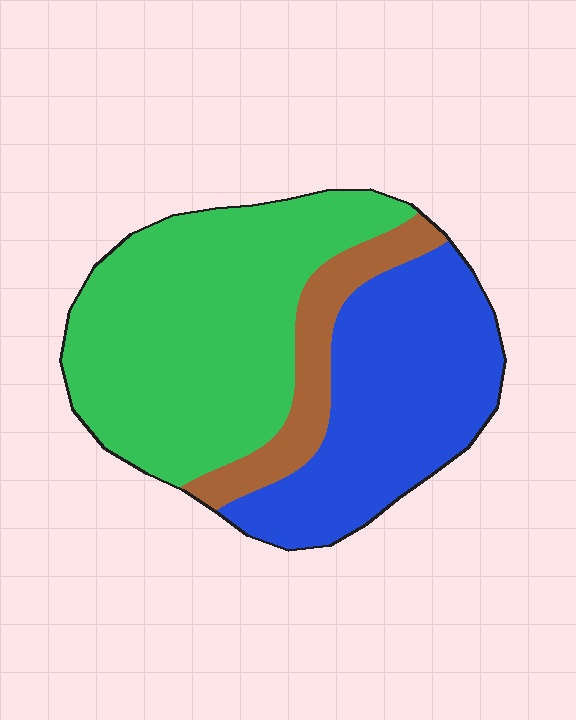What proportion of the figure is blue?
Blue takes up about three eighths (3/8) of the figure.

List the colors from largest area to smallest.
From largest to smallest: green, blue, brown.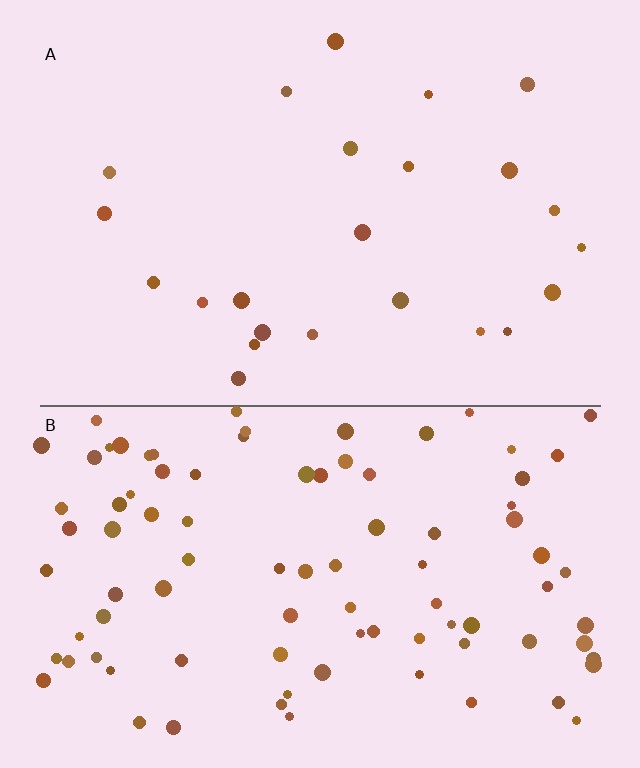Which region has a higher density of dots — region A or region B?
B (the bottom).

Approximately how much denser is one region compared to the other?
Approximately 3.9× — region B over region A.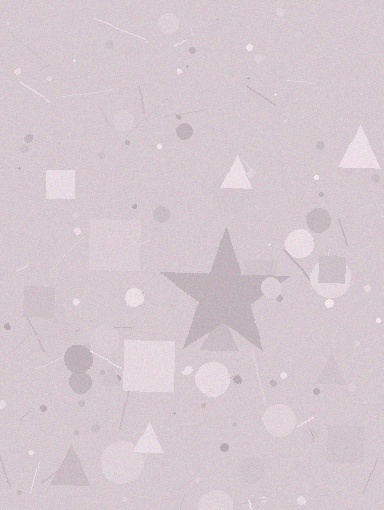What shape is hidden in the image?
A star is hidden in the image.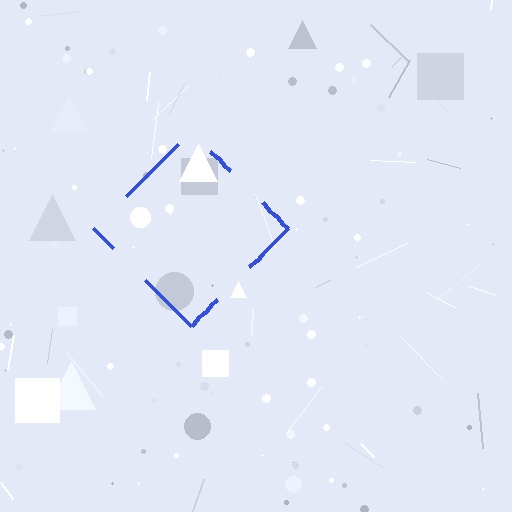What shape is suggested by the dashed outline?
The dashed outline suggests a diamond.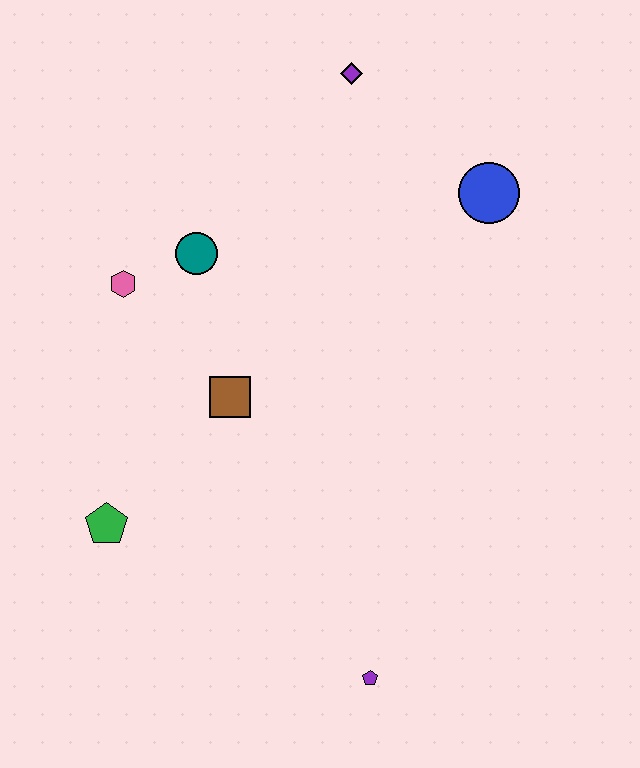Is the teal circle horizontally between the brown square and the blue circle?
No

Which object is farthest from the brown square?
The purple diamond is farthest from the brown square.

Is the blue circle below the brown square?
No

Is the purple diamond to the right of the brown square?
Yes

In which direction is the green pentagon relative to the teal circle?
The green pentagon is below the teal circle.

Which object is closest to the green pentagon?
The brown square is closest to the green pentagon.